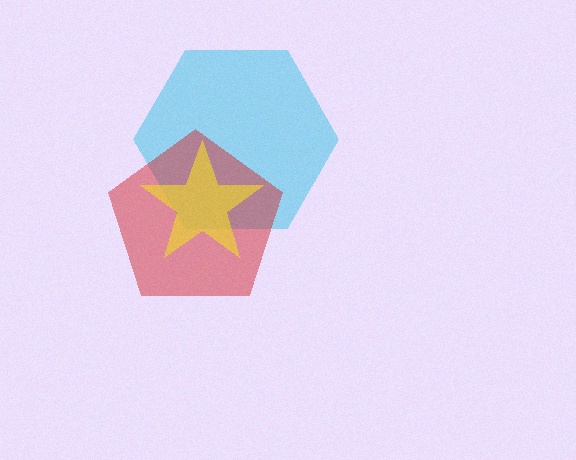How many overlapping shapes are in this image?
There are 3 overlapping shapes in the image.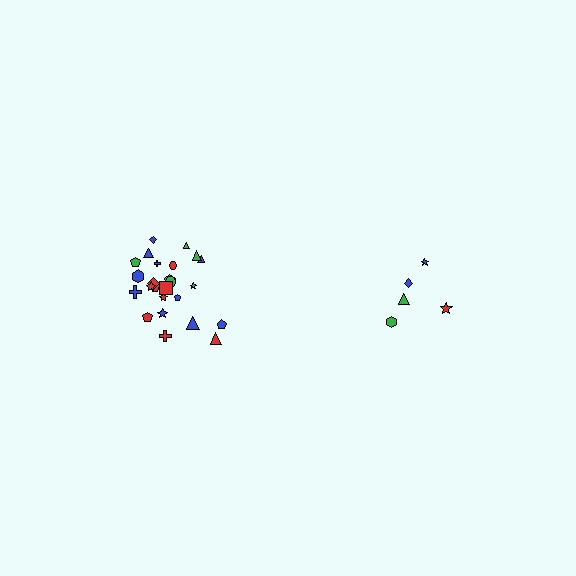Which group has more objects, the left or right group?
The left group.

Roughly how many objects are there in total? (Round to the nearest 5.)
Roughly 30 objects in total.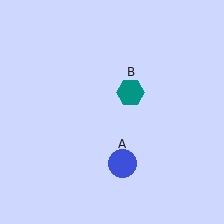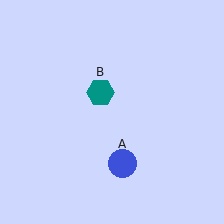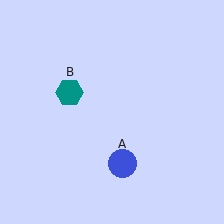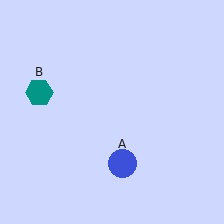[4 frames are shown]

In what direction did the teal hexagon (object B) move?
The teal hexagon (object B) moved left.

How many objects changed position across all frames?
1 object changed position: teal hexagon (object B).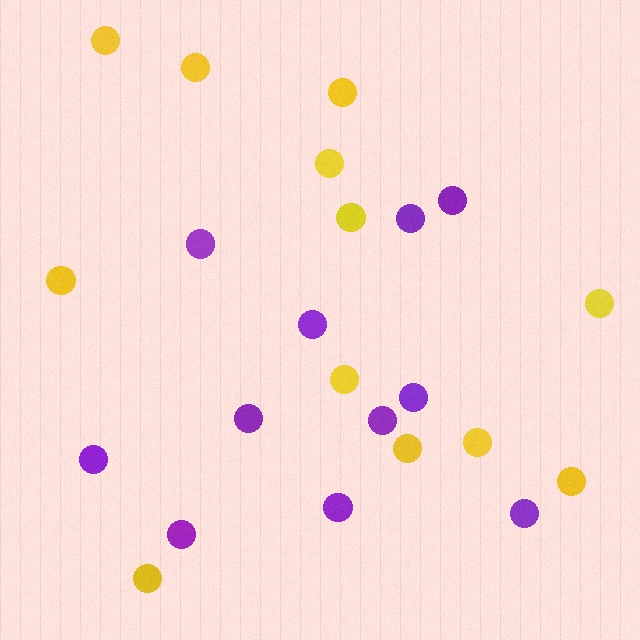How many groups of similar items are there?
There are 2 groups: one group of purple circles (11) and one group of yellow circles (12).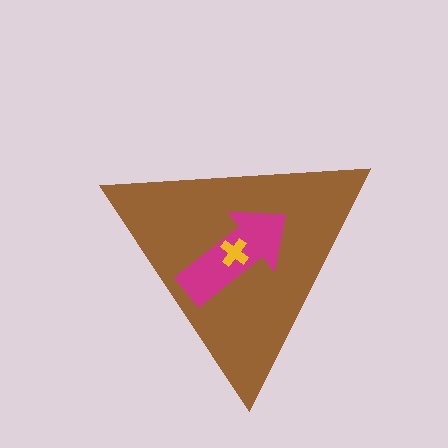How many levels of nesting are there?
3.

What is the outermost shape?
The brown triangle.